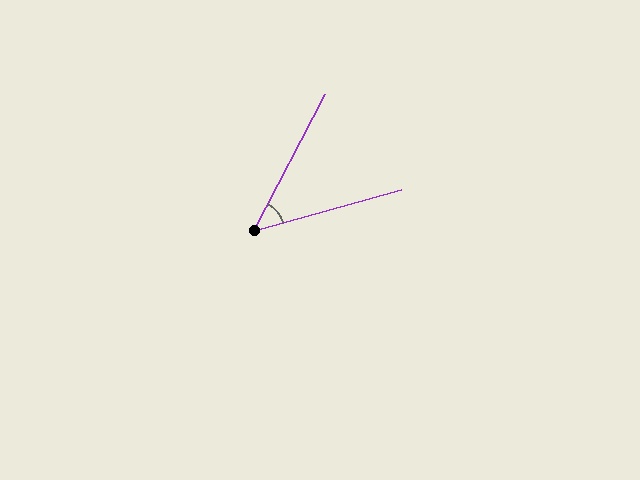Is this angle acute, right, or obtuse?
It is acute.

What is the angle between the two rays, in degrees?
Approximately 47 degrees.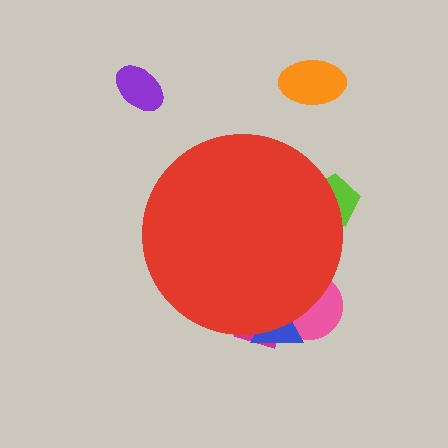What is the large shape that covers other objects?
A red circle.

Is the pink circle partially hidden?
Yes, the pink circle is partially hidden behind the red circle.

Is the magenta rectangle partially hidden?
Yes, the magenta rectangle is partially hidden behind the red circle.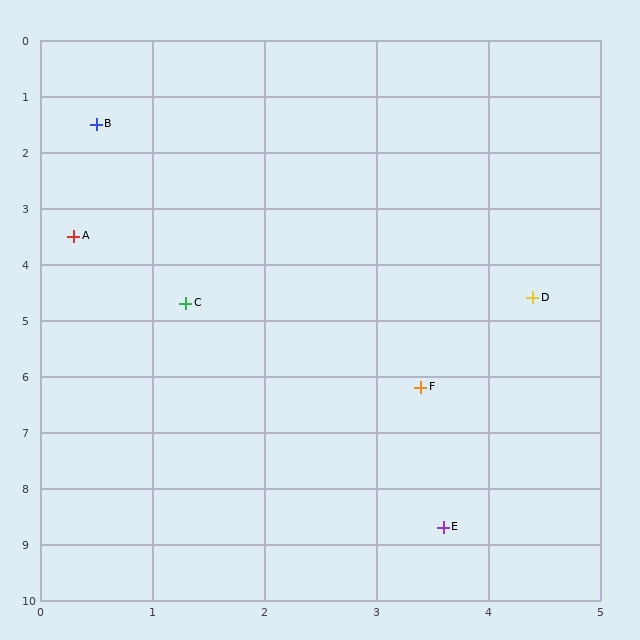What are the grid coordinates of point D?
Point D is at approximately (4.4, 4.6).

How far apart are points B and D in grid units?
Points B and D are about 5.0 grid units apart.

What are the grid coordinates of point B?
Point B is at approximately (0.5, 1.5).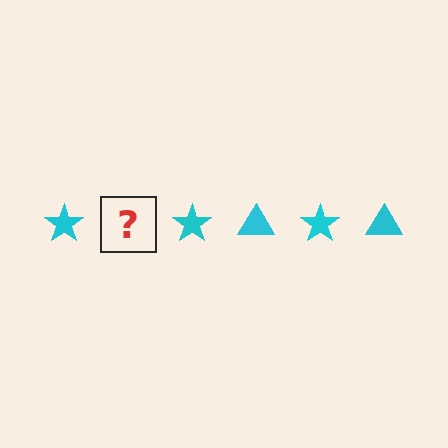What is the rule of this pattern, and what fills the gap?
The rule is that the pattern cycles through star, triangle shapes in cyan. The gap should be filled with a cyan triangle.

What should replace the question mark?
The question mark should be replaced with a cyan triangle.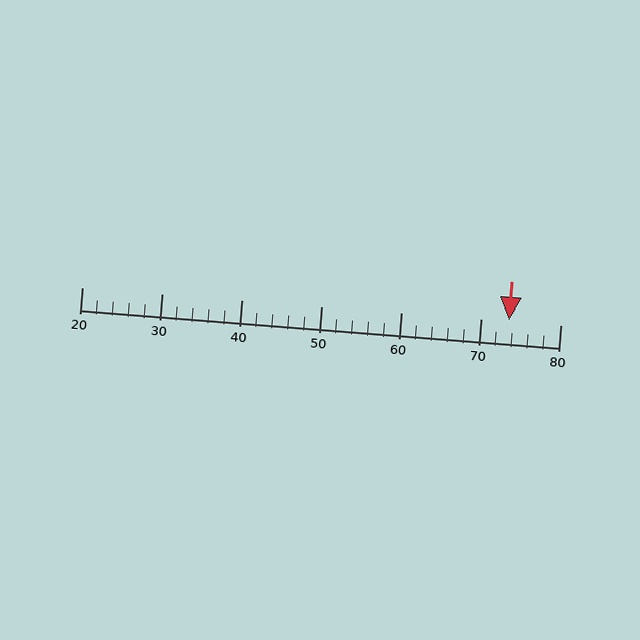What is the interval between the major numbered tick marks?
The major tick marks are spaced 10 units apart.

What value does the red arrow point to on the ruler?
The red arrow points to approximately 74.